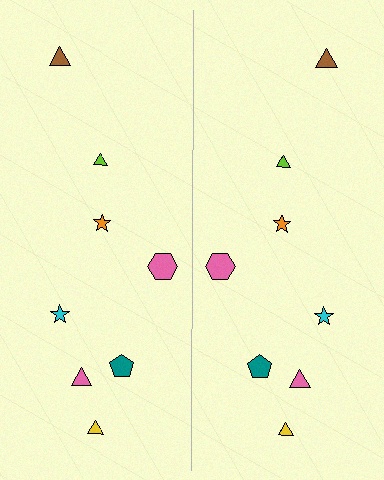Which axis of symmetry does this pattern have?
The pattern has a vertical axis of symmetry running through the center of the image.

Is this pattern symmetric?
Yes, this pattern has bilateral (reflection) symmetry.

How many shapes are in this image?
There are 16 shapes in this image.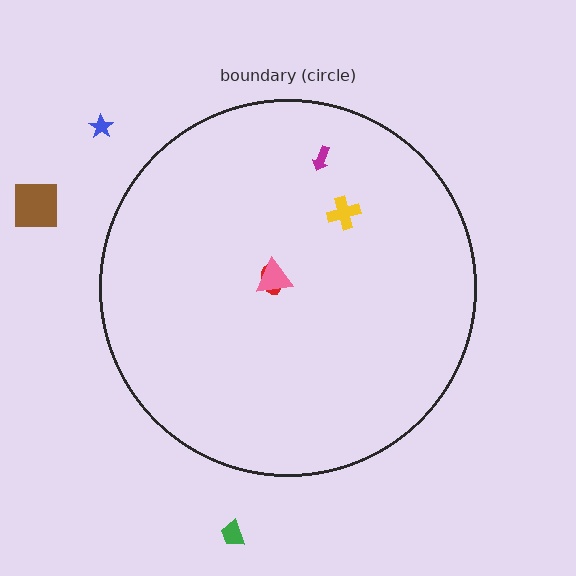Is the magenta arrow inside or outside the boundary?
Inside.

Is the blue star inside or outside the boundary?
Outside.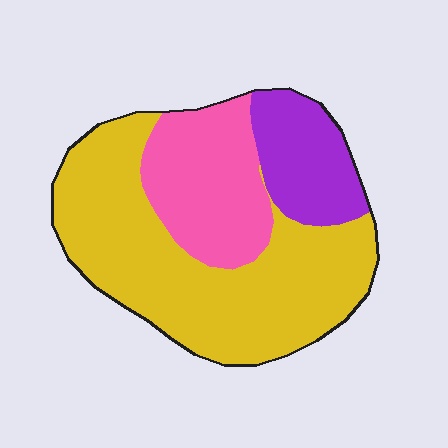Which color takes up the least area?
Purple, at roughly 15%.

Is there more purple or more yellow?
Yellow.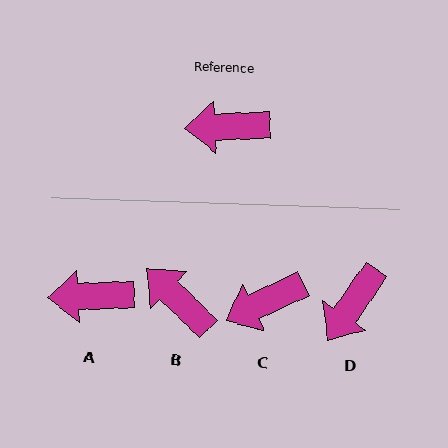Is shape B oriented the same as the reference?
No, it is off by about 47 degrees.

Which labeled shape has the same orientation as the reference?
A.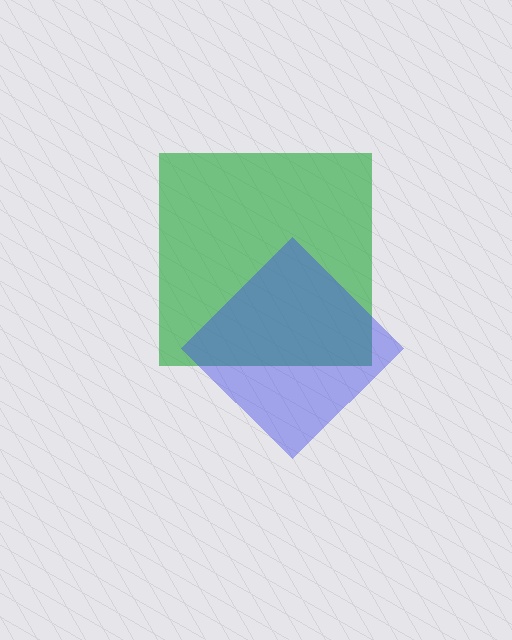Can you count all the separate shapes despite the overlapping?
Yes, there are 2 separate shapes.